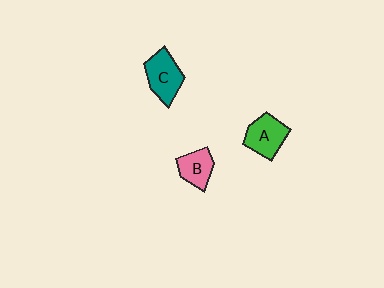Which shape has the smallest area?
Shape B (pink).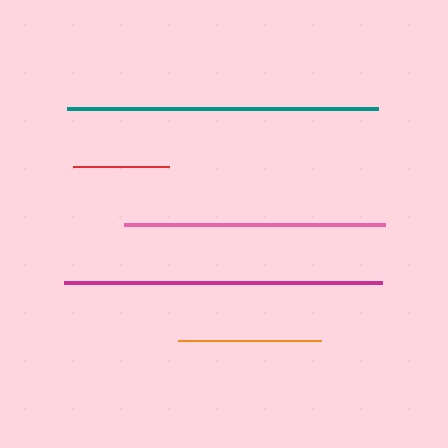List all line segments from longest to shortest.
From longest to shortest: magenta, teal, pink, orange, red.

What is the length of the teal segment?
The teal segment is approximately 310 pixels long.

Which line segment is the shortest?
The red line is the shortest at approximately 97 pixels.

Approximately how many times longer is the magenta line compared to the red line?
The magenta line is approximately 3.3 times the length of the red line.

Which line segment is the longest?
The magenta line is the longest at approximately 319 pixels.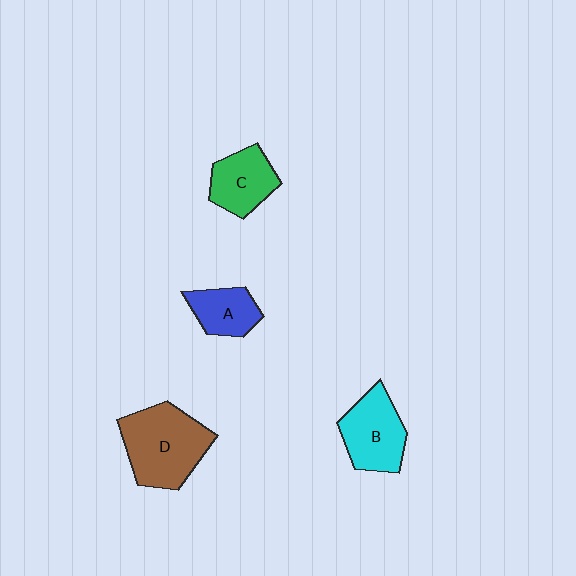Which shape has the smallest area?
Shape A (blue).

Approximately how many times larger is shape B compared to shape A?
Approximately 1.4 times.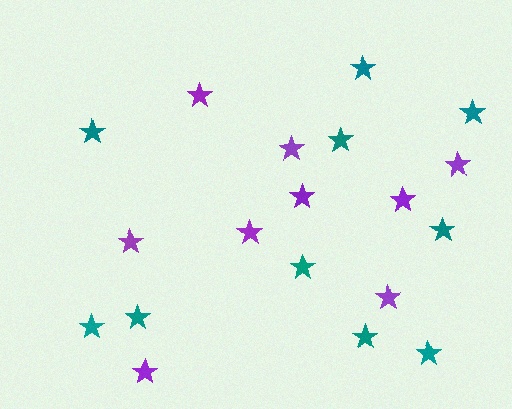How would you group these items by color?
There are 2 groups: one group of purple stars (9) and one group of teal stars (10).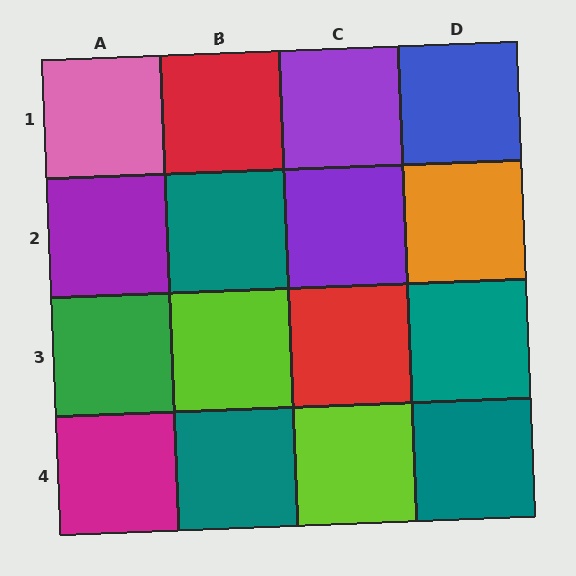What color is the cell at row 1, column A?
Pink.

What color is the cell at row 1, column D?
Blue.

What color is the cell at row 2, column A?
Purple.